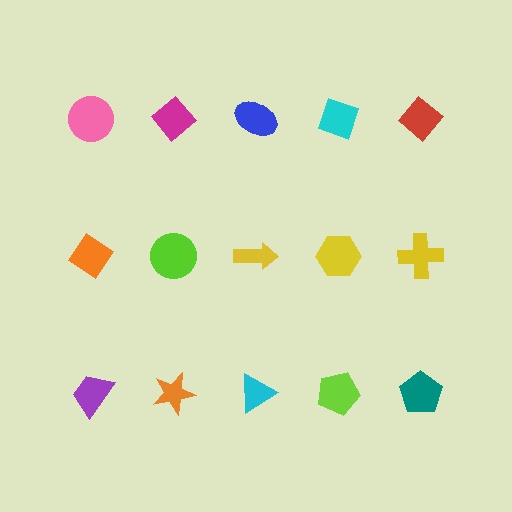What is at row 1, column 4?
A cyan diamond.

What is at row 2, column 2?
A lime circle.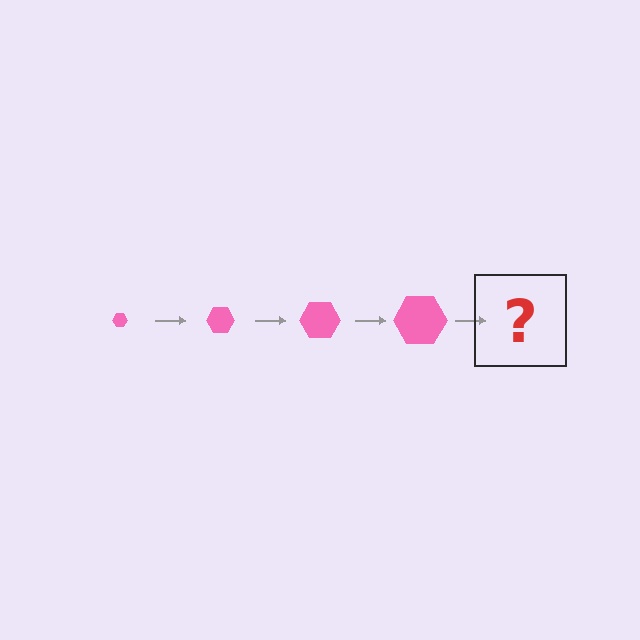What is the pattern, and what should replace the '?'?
The pattern is that the hexagon gets progressively larger each step. The '?' should be a pink hexagon, larger than the previous one.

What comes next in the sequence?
The next element should be a pink hexagon, larger than the previous one.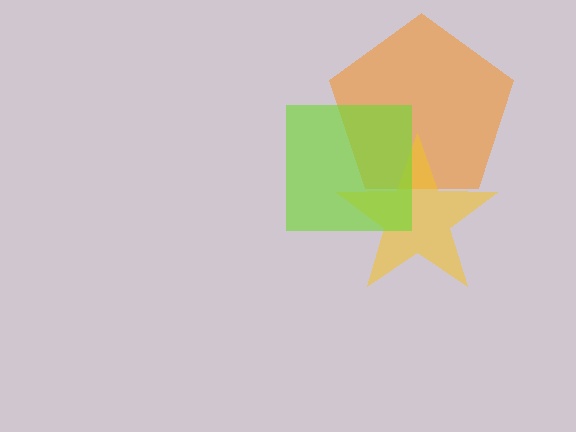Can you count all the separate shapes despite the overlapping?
Yes, there are 3 separate shapes.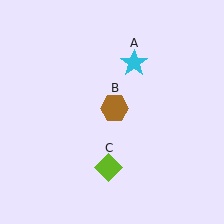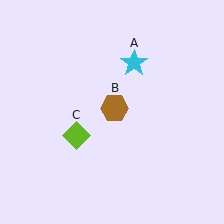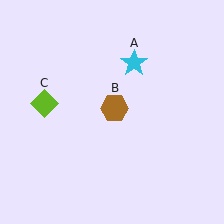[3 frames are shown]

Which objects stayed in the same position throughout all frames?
Cyan star (object A) and brown hexagon (object B) remained stationary.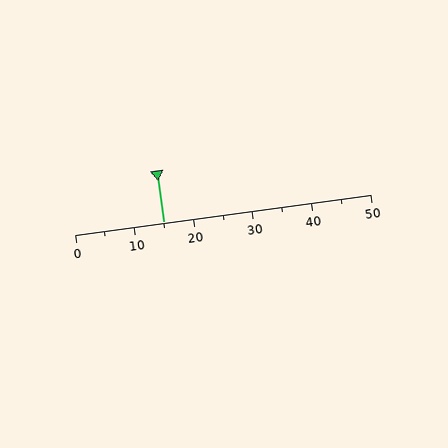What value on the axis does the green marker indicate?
The marker indicates approximately 15.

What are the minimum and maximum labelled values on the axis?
The axis runs from 0 to 50.